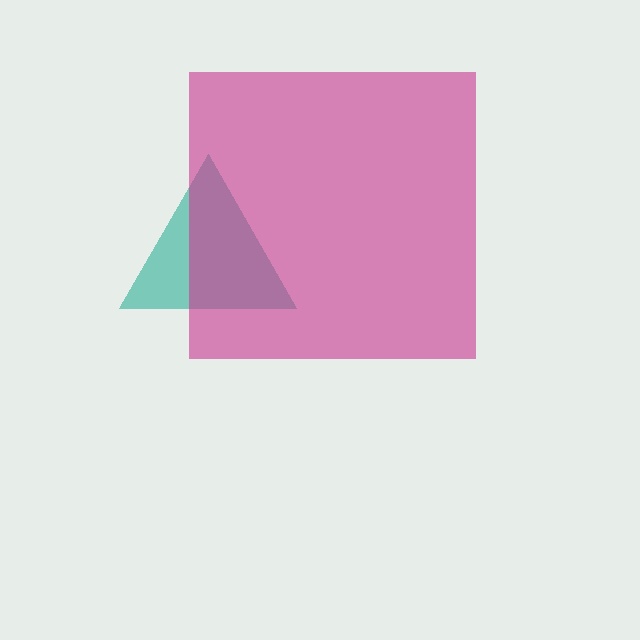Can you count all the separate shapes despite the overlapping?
Yes, there are 2 separate shapes.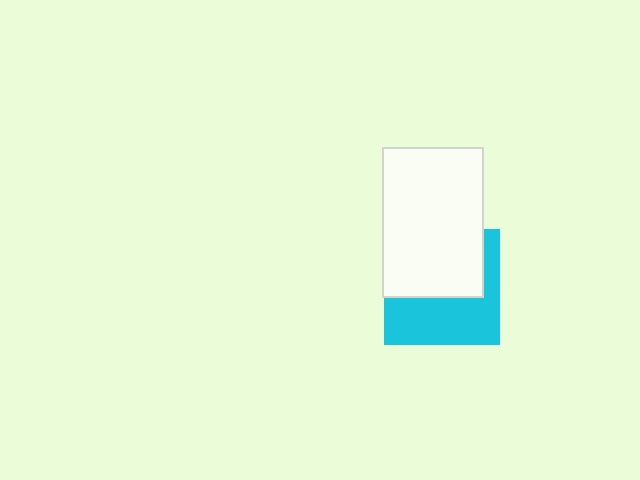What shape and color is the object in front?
The object in front is a white rectangle.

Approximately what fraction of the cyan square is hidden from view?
Roughly 51% of the cyan square is hidden behind the white rectangle.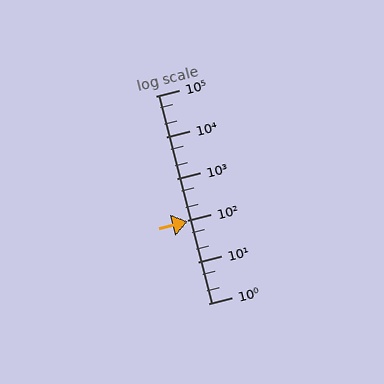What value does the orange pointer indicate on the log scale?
The pointer indicates approximately 94.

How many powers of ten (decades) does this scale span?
The scale spans 5 decades, from 1 to 100000.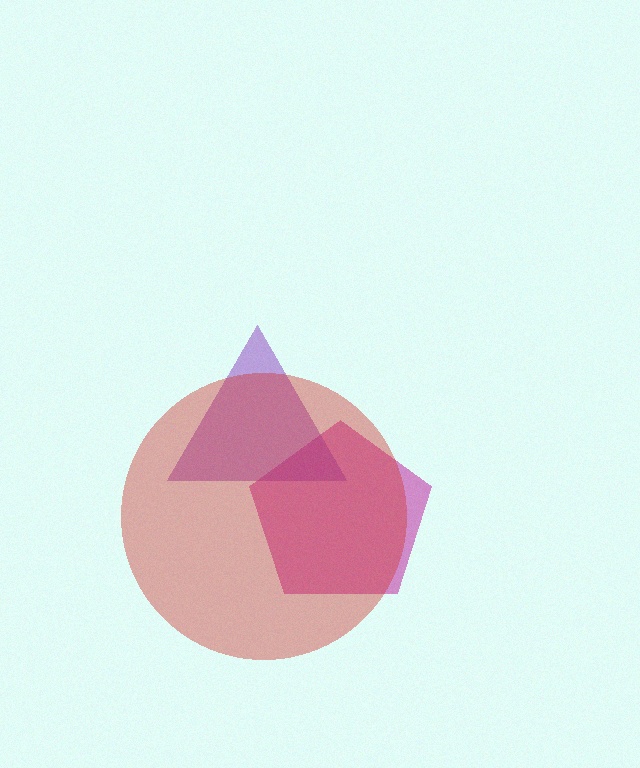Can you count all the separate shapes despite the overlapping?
Yes, there are 3 separate shapes.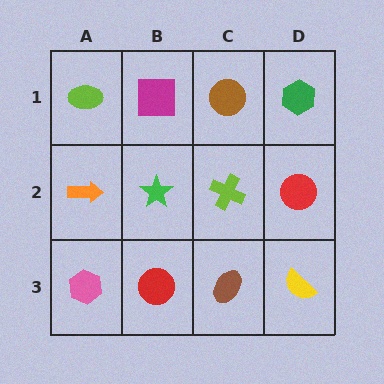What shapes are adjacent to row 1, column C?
A lime cross (row 2, column C), a magenta square (row 1, column B), a green hexagon (row 1, column D).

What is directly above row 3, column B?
A green star.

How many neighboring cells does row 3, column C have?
3.